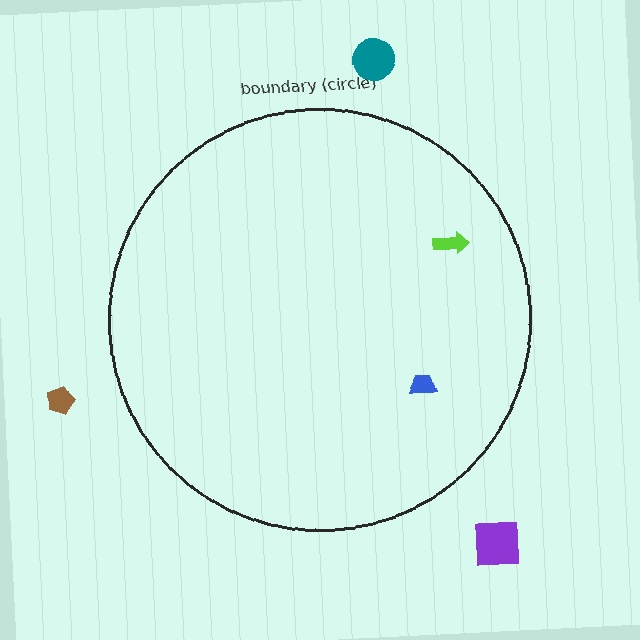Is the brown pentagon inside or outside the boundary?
Outside.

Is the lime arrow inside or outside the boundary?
Inside.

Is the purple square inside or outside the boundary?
Outside.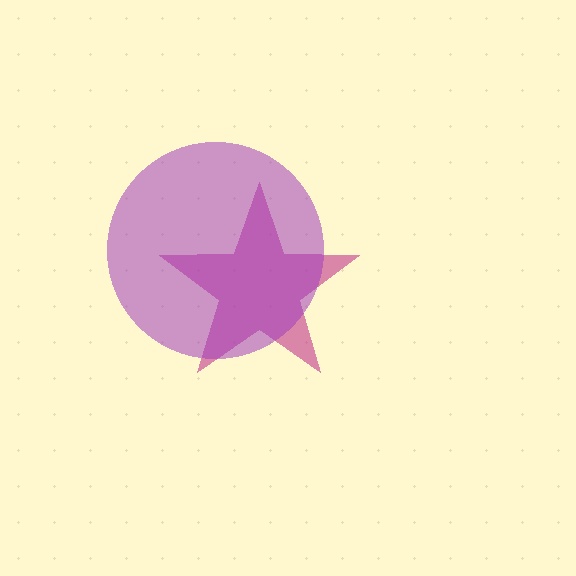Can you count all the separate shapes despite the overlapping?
Yes, there are 2 separate shapes.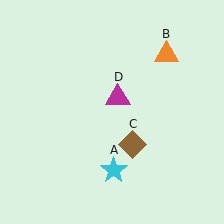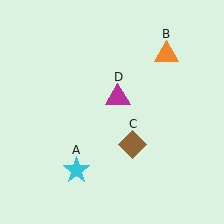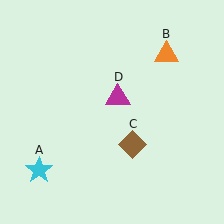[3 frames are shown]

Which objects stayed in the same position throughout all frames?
Orange triangle (object B) and brown diamond (object C) and magenta triangle (object D) remained stationary.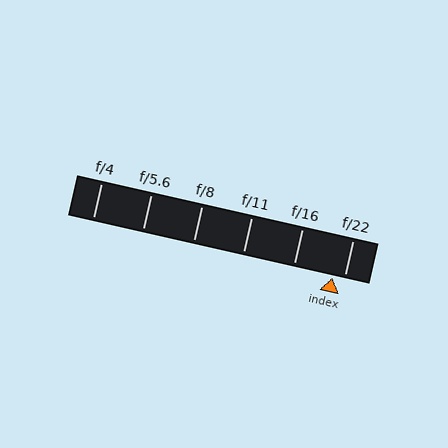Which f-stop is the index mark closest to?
The index mark is closest to f/22.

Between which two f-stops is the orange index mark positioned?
The index mark is between f/16 and f/22.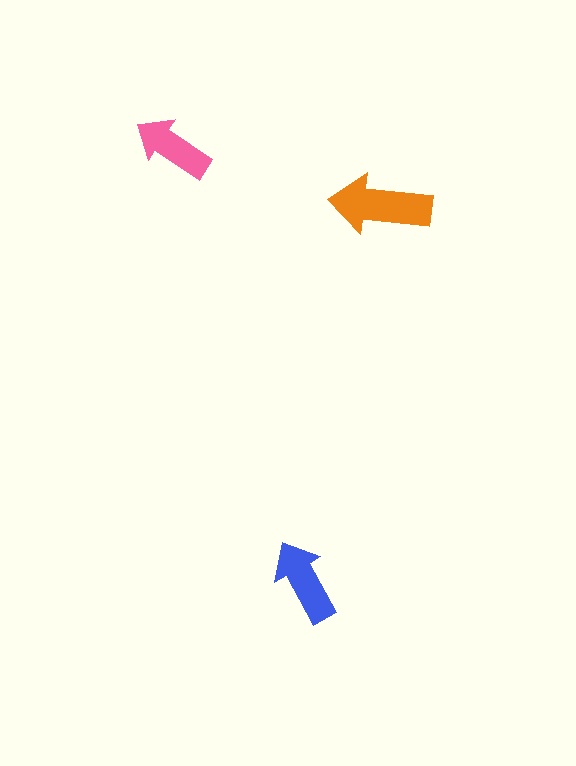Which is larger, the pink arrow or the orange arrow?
The orange one.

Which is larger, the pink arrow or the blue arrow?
The blue one.